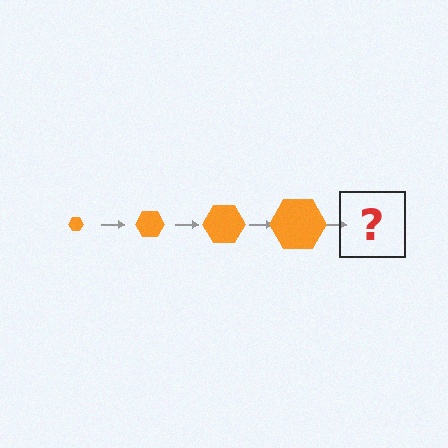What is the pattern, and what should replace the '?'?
The pattern is that the hexagon gets progressively larger each step. The '?' should be an orange hexagon, larger than the previous one.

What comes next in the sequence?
The next element should be an orange hexagon, larger than the previous one.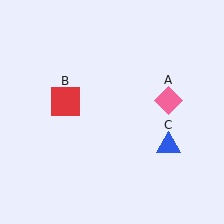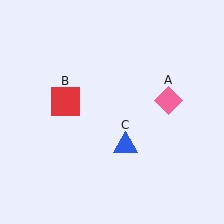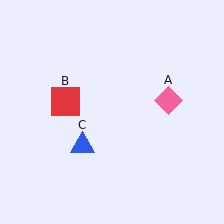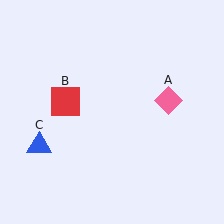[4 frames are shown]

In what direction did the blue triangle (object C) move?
The blue triangle (object C) moved left.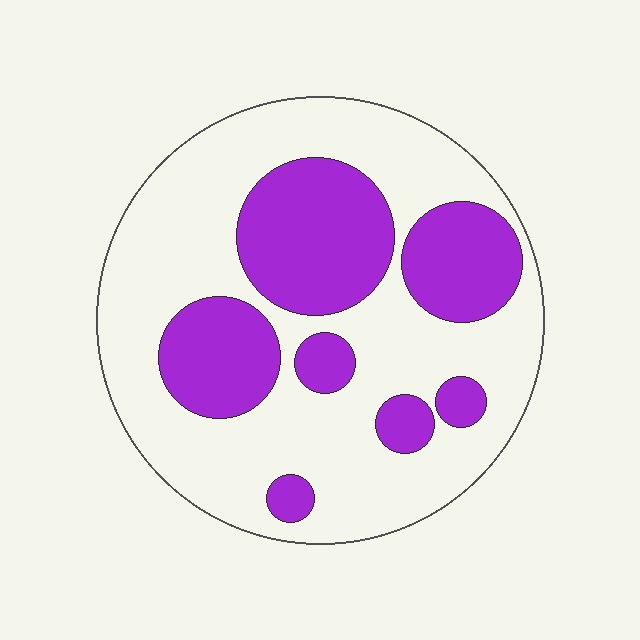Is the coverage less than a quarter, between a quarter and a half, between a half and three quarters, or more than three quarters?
Between a quarter and a half.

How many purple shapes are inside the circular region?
7.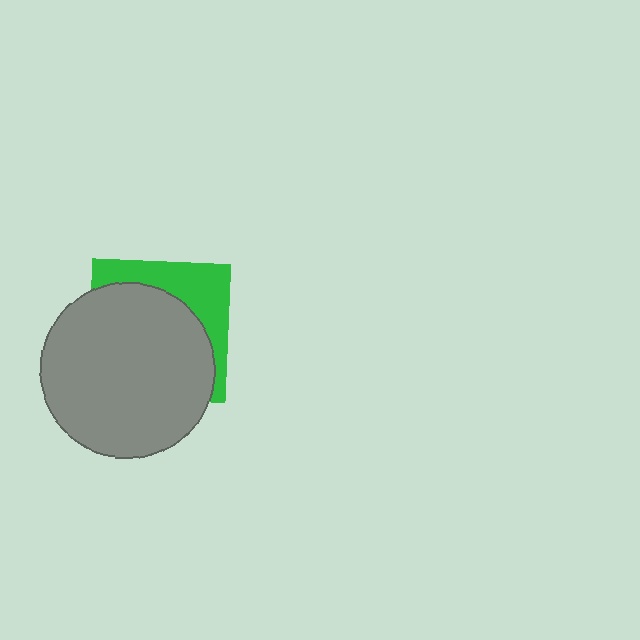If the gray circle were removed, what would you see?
You would see the complete green square.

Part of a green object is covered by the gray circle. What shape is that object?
It is a square.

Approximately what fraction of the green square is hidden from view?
Roughly 68% of the green square is hidden behind the gray circle.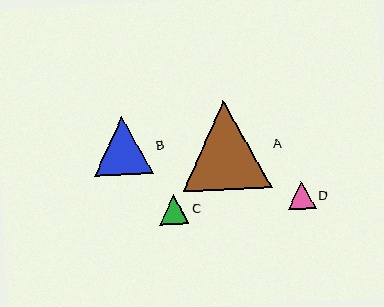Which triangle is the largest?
Triangle A is the largest with a size of approximately 88 pixels.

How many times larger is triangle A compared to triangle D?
Triangle A is approximately 3.2 times the size of triangle D.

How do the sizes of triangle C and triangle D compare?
Triangle C and triangle D are approximately the same size.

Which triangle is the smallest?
Triangle D is the smallest with a size of approximately 28 pixels.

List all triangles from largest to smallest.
From largest to smallest: A, B, C, D.